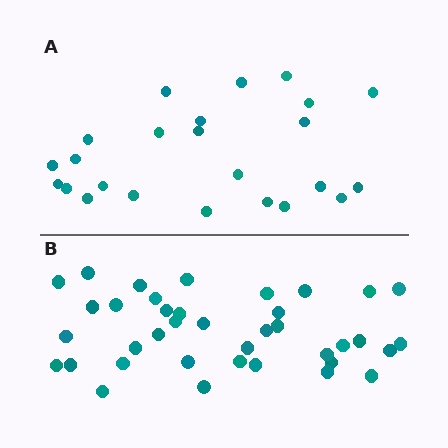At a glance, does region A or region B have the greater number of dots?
Region B (the bottom region) has more dots.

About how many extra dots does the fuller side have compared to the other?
Region B has approximately 15 more dots than region A.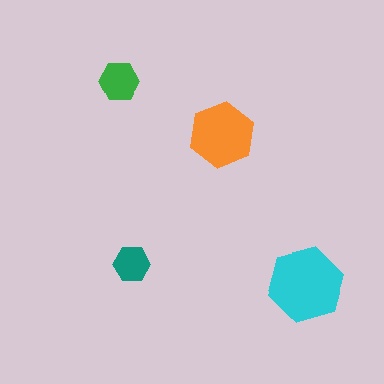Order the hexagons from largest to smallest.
the cyan one, the orange one, the green one, the teal one.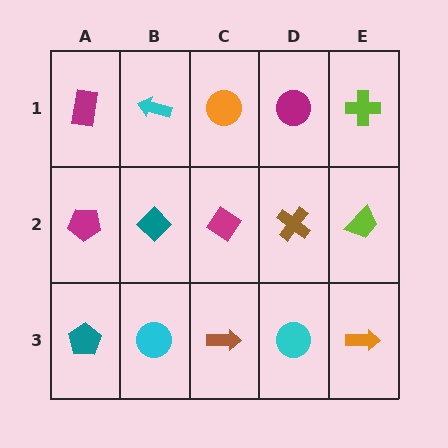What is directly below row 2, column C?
A brown arrow.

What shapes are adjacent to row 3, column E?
A lime trapezoid (row 2, column E), a cyan circle (row 3, column D).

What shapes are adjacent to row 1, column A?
A magenta pentagon (row 2, column A), a cyan arrow (row 1, column B).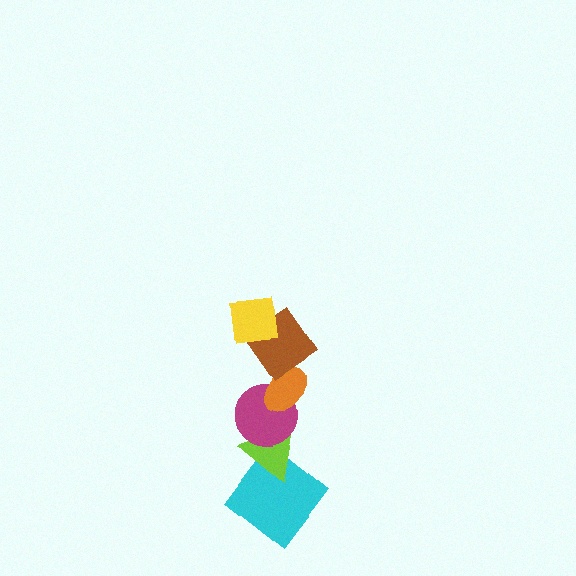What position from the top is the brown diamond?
The brown diamond is 2nd from the top.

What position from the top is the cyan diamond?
The cyan diamond is 6th from the top.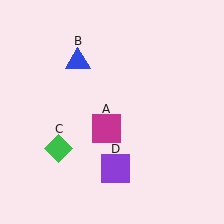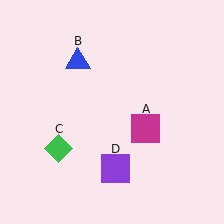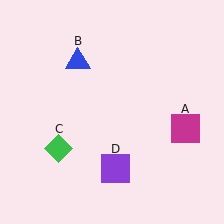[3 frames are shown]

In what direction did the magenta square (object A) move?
The magenta square (object A) moved right.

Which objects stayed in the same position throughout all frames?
Blue triangle (object B) and green diamond (object C) and purple square (object D) remained stationary.